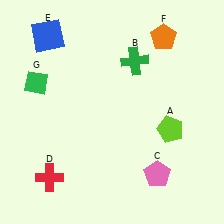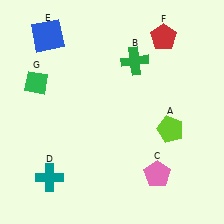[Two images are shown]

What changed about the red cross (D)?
In Image 1, D is red. In Image 2, it changed to teal.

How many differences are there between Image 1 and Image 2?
There are 2 differences between the two images.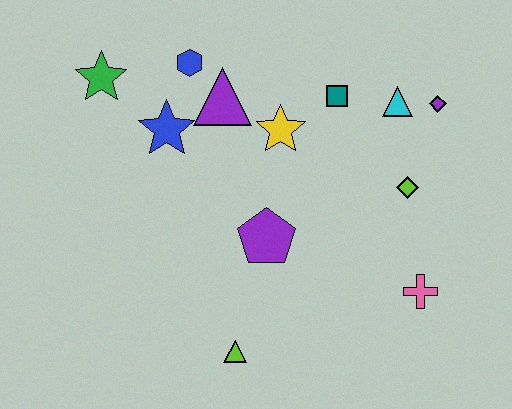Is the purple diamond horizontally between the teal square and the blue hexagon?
No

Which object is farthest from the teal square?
The lime triangle is farthest from the teal square.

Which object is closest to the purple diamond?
The cyan triangle is closest to the purple diamond.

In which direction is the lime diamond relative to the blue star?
The lime diamond is to the right of the blue star.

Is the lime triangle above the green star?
No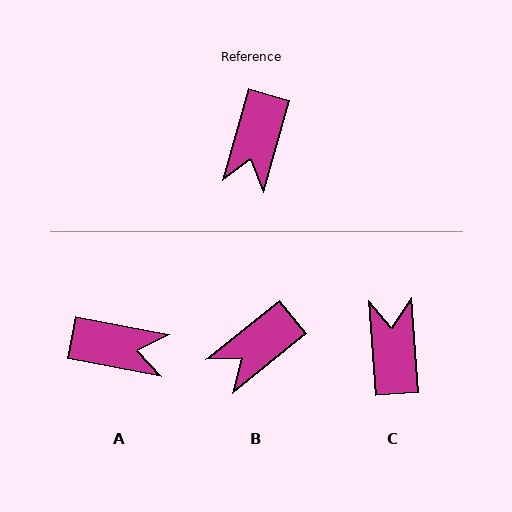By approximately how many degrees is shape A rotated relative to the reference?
Approximately 95 degrees counter-clockwise.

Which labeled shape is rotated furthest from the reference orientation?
C, about 160 degrees away.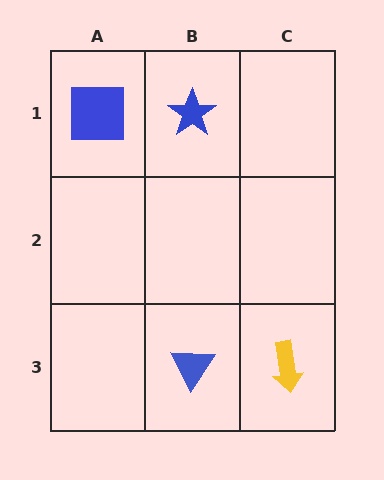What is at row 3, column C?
A yellow arrow.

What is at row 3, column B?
A blue triangle.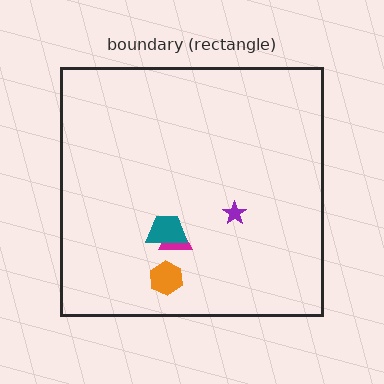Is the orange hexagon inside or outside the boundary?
Inside.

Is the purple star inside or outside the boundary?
Inside.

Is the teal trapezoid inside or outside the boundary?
Inside.